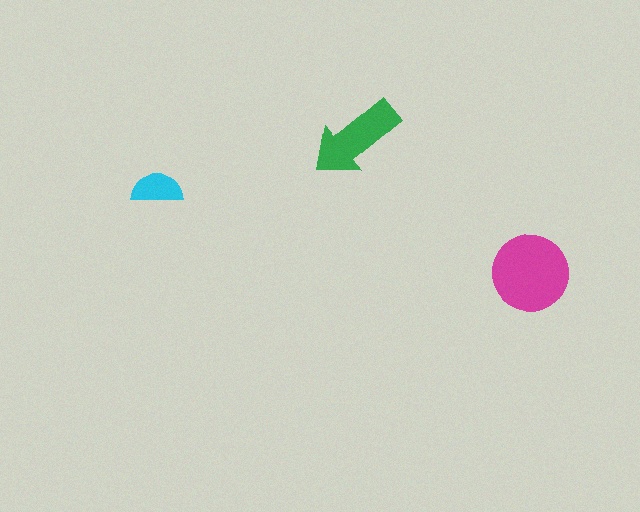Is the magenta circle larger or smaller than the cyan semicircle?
Larger.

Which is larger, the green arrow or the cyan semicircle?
The green arrow.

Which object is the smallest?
The cyan semicircle.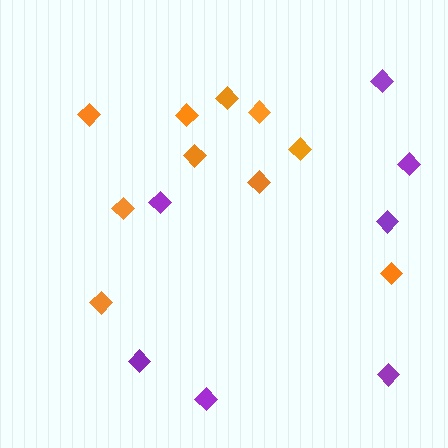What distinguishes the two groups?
There are 2 groups: one group of purple diamonds (7) and one group of orange diamonds (10).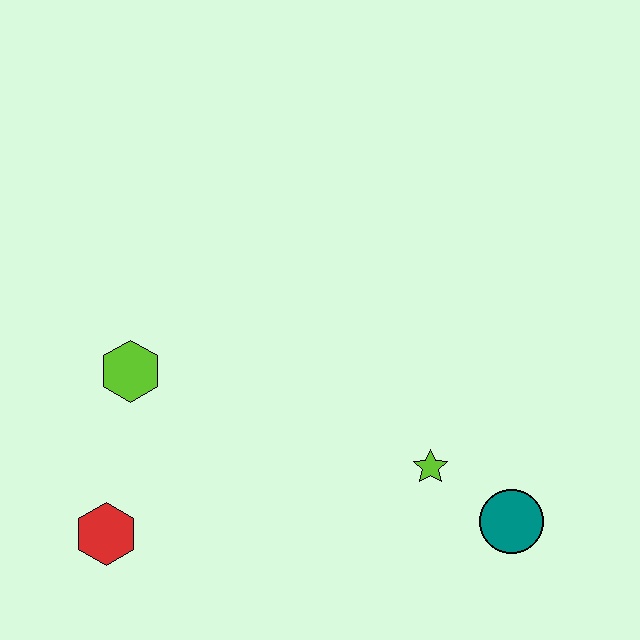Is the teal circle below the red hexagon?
No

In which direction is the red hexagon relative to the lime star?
The red hexagon is to the left of the lime star.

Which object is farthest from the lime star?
The red hexagon is farthest from the lime star.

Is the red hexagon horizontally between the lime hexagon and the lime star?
No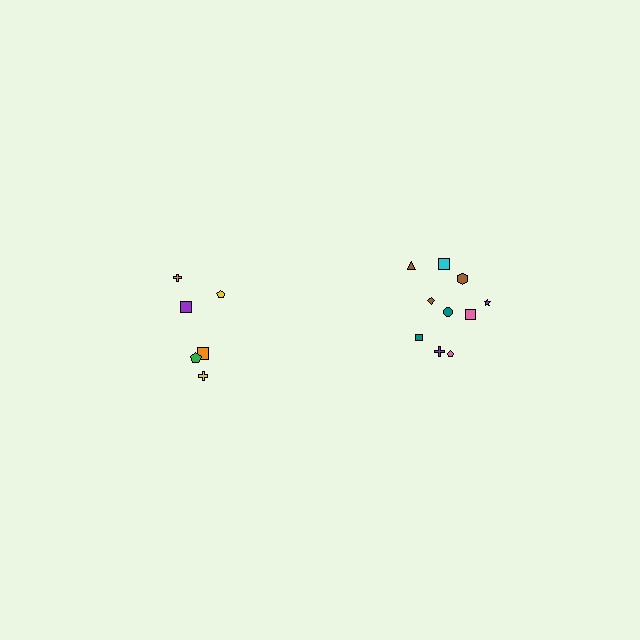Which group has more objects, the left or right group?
The right group.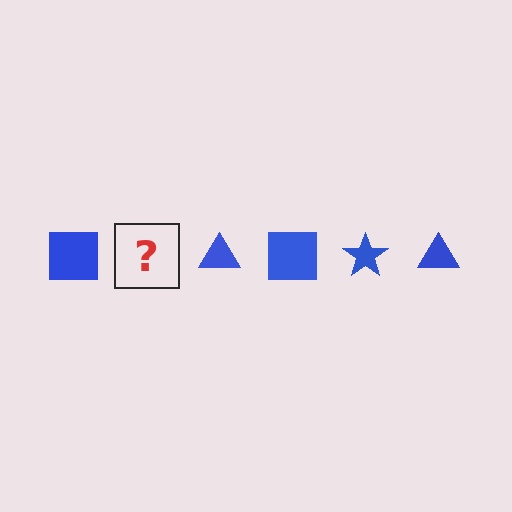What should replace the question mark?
The question mark should be replaced with a blue star.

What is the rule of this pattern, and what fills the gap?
The rule is that the pattern cycles through square, star, triangle shapes in blue. The gap should be filled with a blue star.